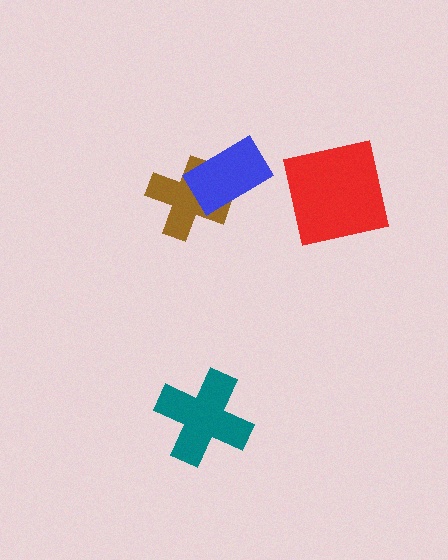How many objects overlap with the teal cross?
0 objects overlap with the teal cross.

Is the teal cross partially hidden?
No, no other shape covers it.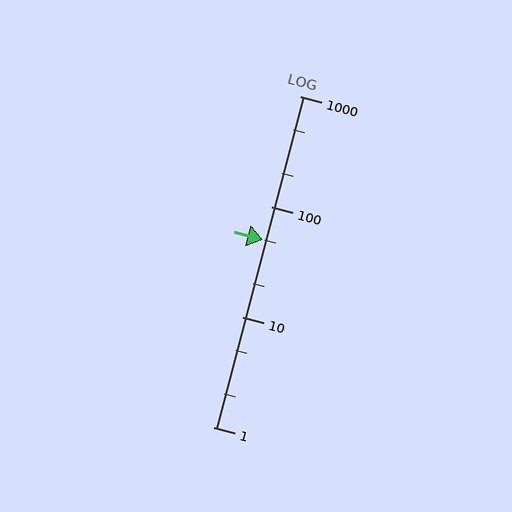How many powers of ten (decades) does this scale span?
The scale spans 3 decades, from 1 to 1000.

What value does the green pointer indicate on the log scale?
The pointer indicates approximately 50.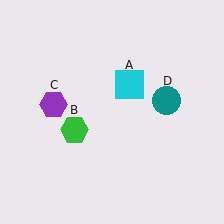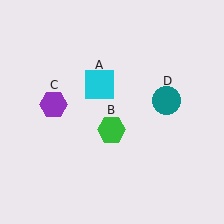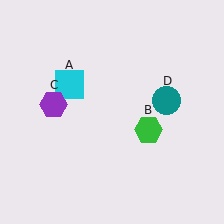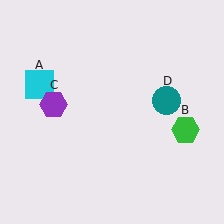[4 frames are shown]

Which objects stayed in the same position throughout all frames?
Purple hexagon (object C) and teal circle (object D) remained stationary.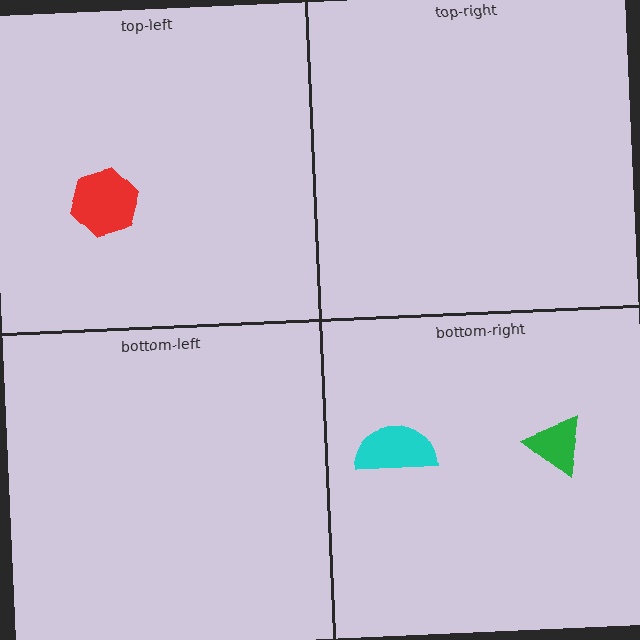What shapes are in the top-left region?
The red hexagon.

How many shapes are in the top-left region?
1.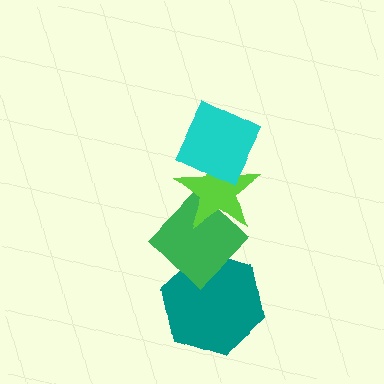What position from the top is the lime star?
The lime star is 2nd from the top.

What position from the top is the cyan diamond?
The cyan diamond is 1st from the top.